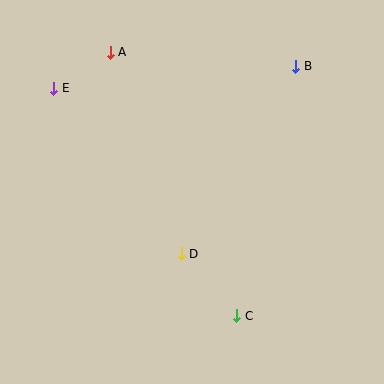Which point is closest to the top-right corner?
Point B is closest to the top-right corner.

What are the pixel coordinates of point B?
Point B is at (296, 66).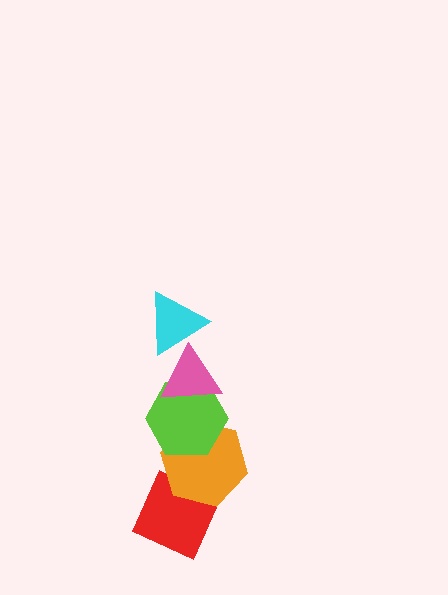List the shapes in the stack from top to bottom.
From top to bottom: the cyan triangle, the pink triangle, the lime hexagon, the orange hexagon, the red diamond.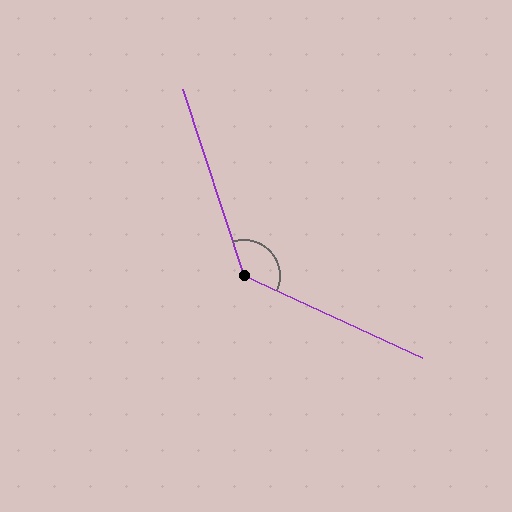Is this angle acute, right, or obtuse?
It is obtuse.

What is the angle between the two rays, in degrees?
Approximately 133 degrees.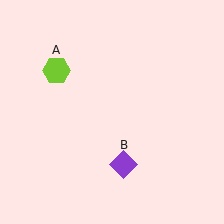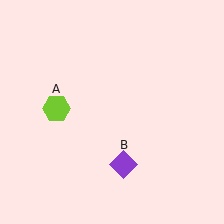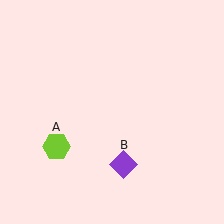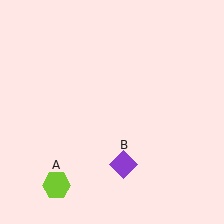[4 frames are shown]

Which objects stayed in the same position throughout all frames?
Purple diamond (object B) remained stationary.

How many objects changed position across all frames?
1 object changed position: lime hexagon (object A).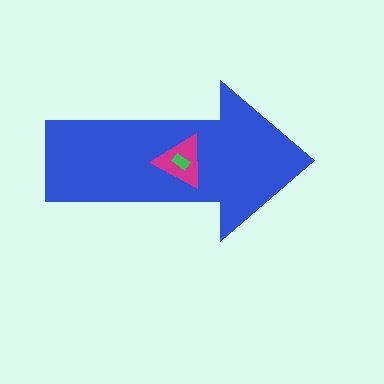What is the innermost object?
The green rectangle.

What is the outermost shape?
The blue arrow.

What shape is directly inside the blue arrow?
The magenta triangle.